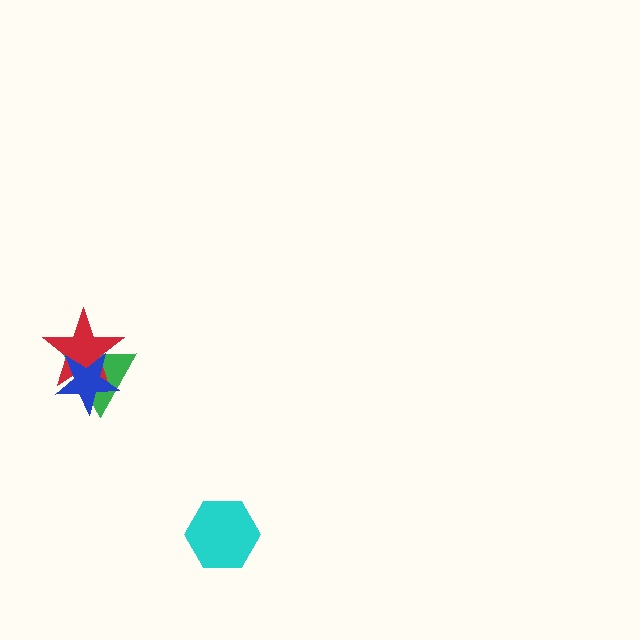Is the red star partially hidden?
Yes, it is partially covered by another shape.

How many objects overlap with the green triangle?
2 objects overlap with the green triangle.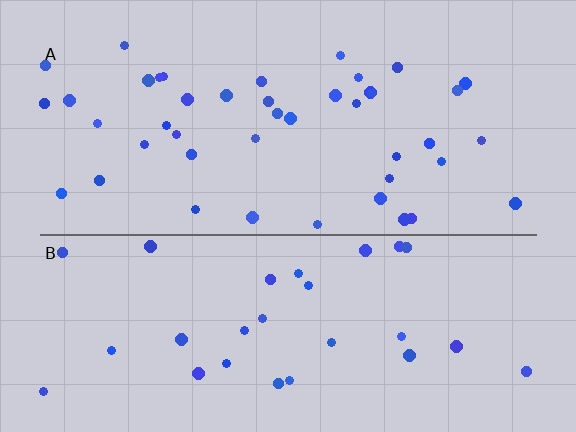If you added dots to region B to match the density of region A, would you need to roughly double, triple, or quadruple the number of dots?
Approximately double.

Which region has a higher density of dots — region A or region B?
A (the top).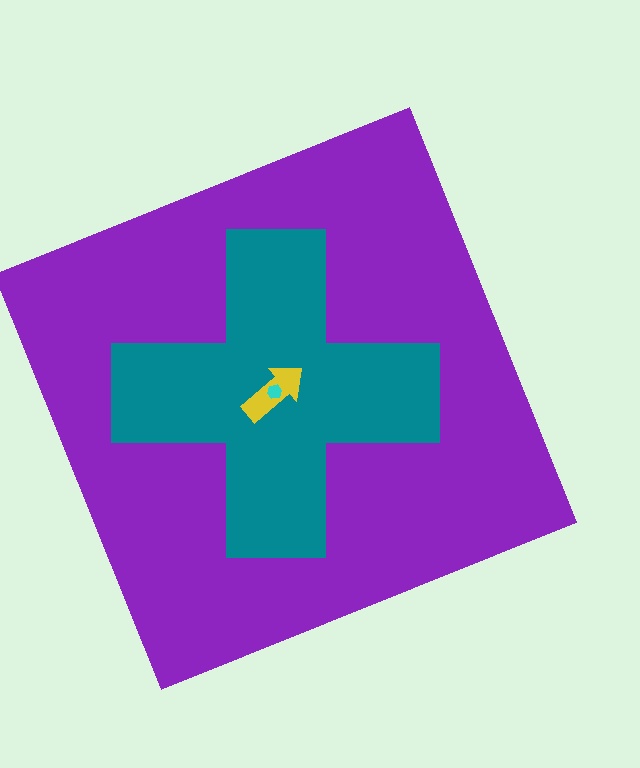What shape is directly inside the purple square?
The teal cross.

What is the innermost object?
The cyan hexagon.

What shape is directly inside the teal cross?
The yellow arrow.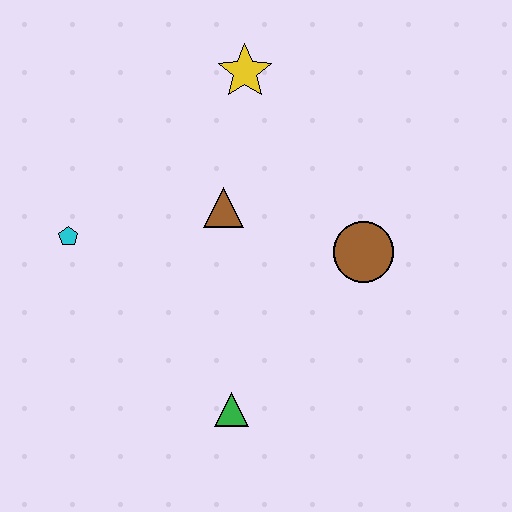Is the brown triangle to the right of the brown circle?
No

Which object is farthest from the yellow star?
The green triangle is farthest from the yellow star.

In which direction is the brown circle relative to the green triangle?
The brown circle is above the green triangle.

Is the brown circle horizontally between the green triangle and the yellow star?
No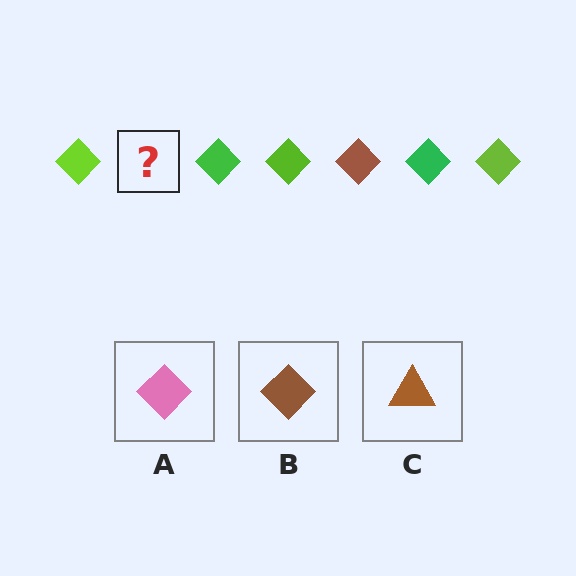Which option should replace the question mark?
Option B.